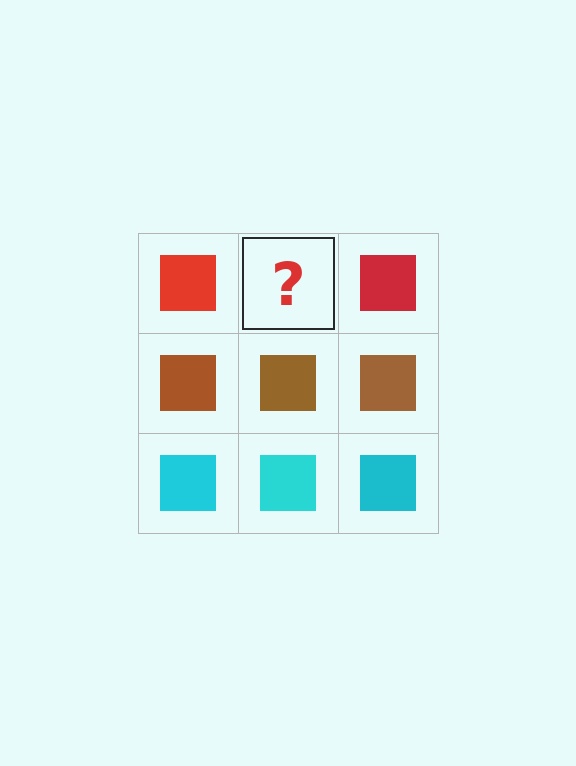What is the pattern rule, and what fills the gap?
The rule is that each row has a consistent color. The gap should be filled with a red square.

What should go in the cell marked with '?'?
The missing cell should contain a red square.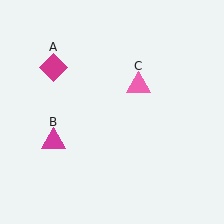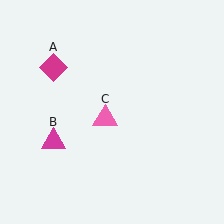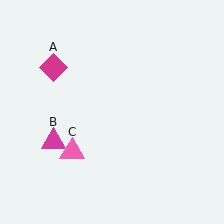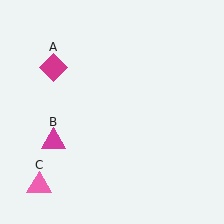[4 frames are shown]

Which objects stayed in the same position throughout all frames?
Magenta diamond (object A) and magenta triangle (object B) remained stationary.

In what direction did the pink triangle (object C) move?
The pink triangle (object C) moved down and to the left.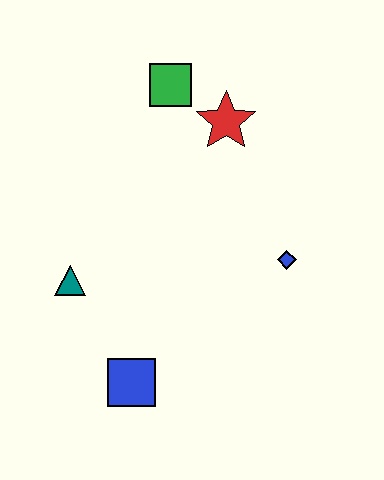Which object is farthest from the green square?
The blue square is farthest from the green square.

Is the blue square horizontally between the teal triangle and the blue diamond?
Yes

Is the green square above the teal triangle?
Yes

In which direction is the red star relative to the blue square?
The red star is above the blue square.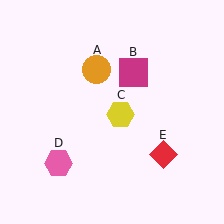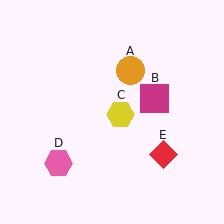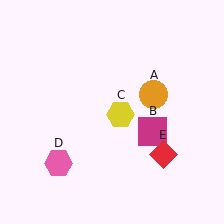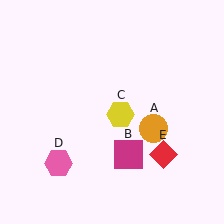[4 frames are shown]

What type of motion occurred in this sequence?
The orange circle (object A), magenta square (object B) rotated clockwise around the center of the scene.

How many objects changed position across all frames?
2 objects changed position: orange circle (object A), magenta square (object B).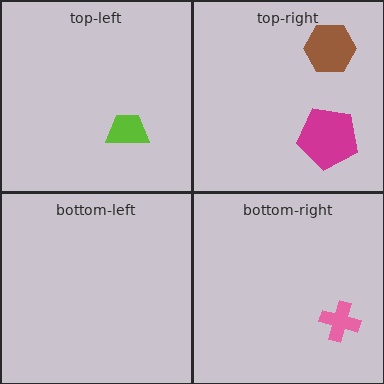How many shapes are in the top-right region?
2.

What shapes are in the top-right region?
The magenta pentagon, the brown hexagon.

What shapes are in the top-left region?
The lime trapezoid.